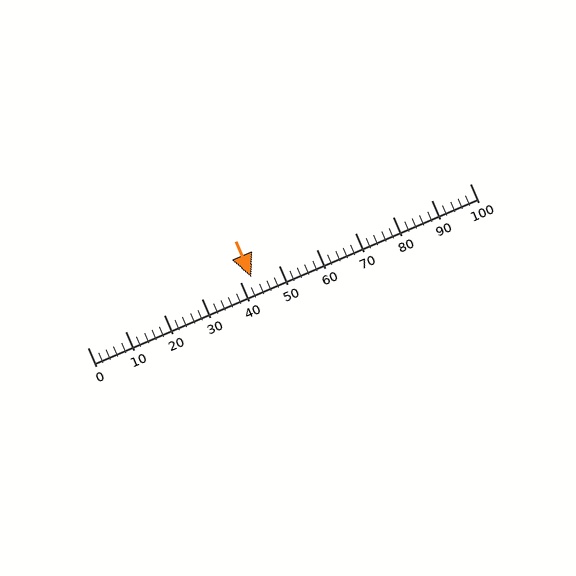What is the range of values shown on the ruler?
The ruler shows values from 0 to 100.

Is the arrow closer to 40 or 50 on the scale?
The arrow is closer to 40.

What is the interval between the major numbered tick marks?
The major tick marks are spaced 10 units apart.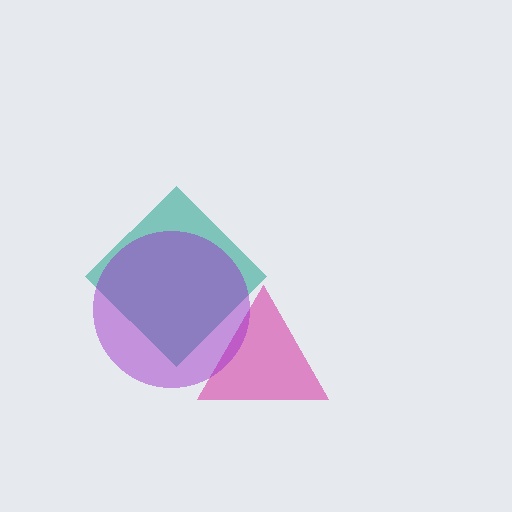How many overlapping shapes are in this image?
There are 3 overlapping shapes in the image.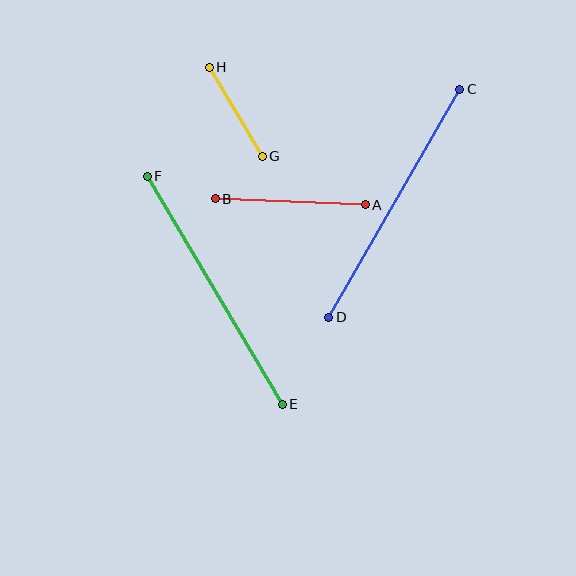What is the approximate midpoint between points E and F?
The midpoint is at approximately (215, 290) pixels.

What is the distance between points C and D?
The distance is approximately 263 pixels.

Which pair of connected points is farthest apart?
Points E and F are farthest apart.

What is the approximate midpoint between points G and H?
The midpoint is at approximately (236, 112) pixels.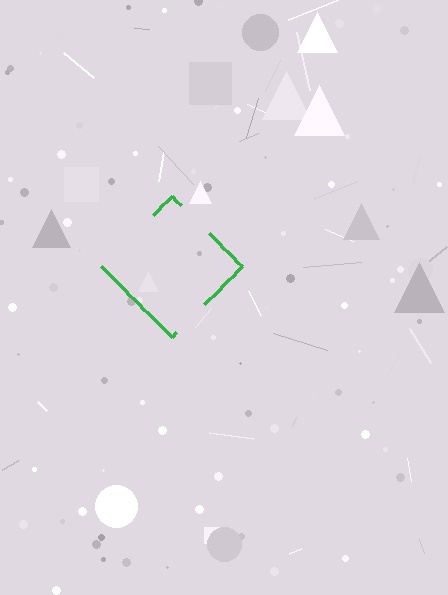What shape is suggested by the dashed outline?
The dashed outline suggests a diamond.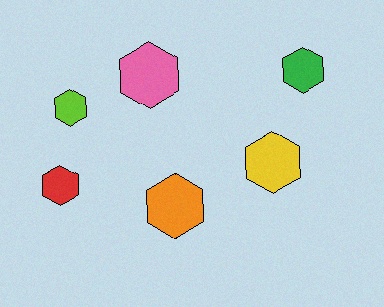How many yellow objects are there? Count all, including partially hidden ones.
There is 1 yellow object.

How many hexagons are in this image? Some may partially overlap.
There are 6 hexagons.